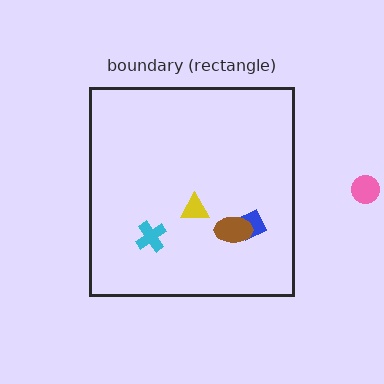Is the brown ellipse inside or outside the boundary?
Inside.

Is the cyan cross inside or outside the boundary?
Inside.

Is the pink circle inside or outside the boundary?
Outside.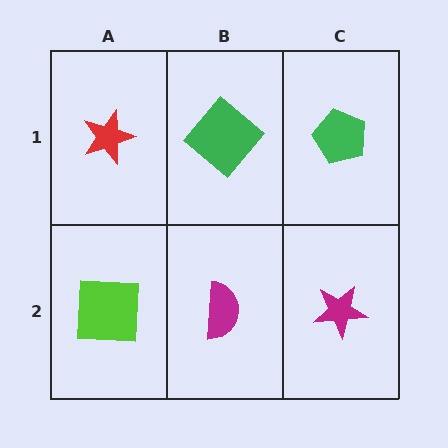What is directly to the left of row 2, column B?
A lime square.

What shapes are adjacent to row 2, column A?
A red star (row 1, column A), a magenta semicircle (row 2, column B).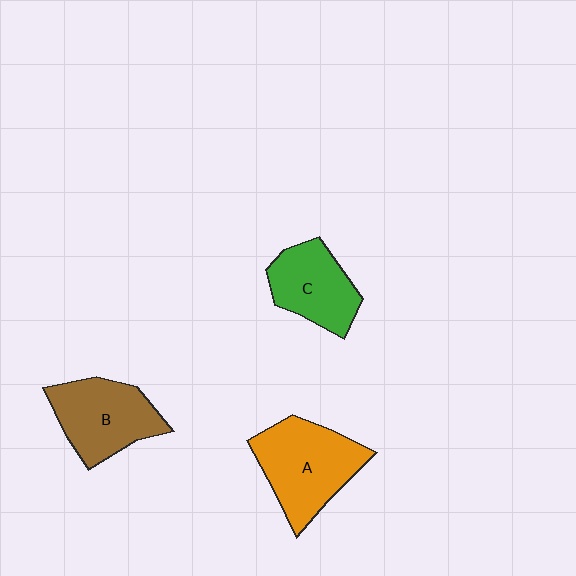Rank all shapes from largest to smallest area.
From largest to smallest: A (orange), B (brown), C (green).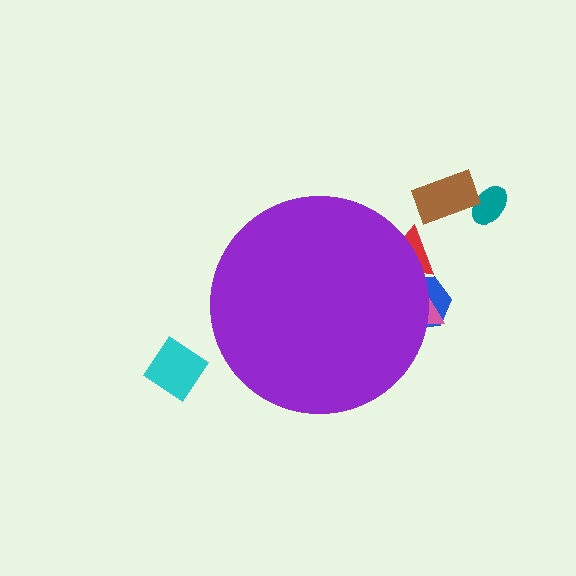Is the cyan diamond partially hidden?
No, the cyan diamond is fully visible.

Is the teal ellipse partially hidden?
No, the teal ellipse is fully visible.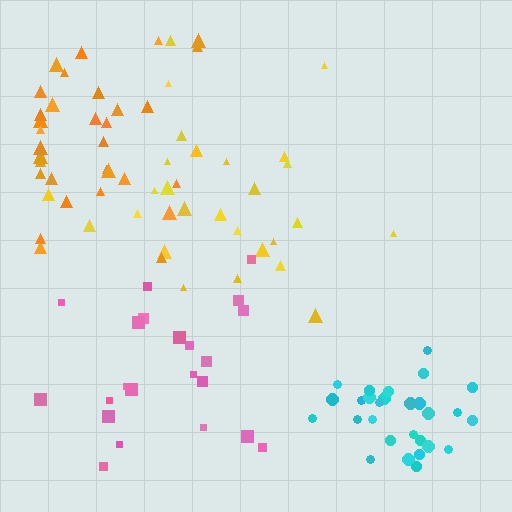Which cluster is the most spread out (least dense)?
Yellow.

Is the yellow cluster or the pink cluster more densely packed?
Pink.